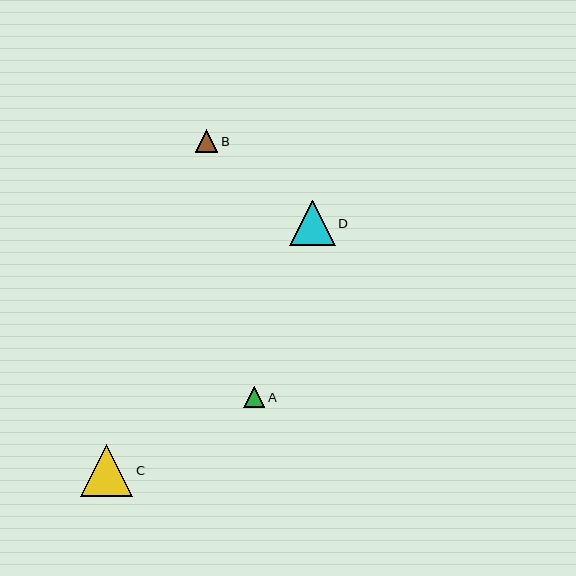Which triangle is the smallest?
Triangle A is the smallest with a size of approximately 21 pixels.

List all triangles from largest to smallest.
From largest to smallest: C, D, B, A.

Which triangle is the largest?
Triangle C is the largest with a size of approximately 52 pixels.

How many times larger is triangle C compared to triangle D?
Triangle C is approximately 1.1 times the size of triangle D.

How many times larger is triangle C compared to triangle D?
Triangle C is approximately 1.1 times the size of triangle D.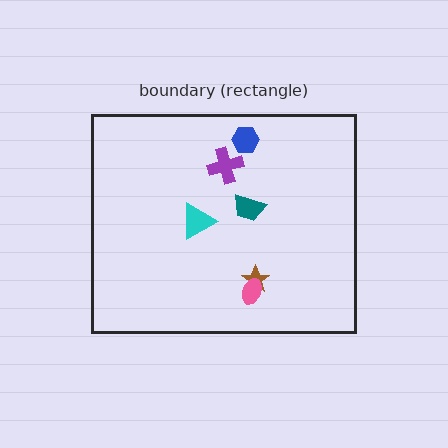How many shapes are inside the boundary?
6 inside, 0 outside.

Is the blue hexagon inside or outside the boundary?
Inside.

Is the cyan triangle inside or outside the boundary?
Inside.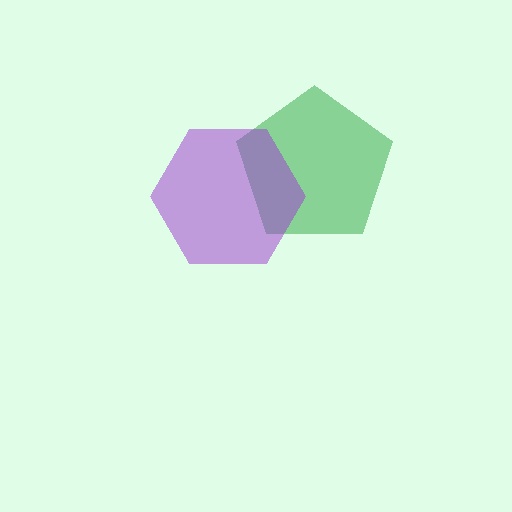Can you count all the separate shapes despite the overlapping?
Yes, there are 2 separate shapes.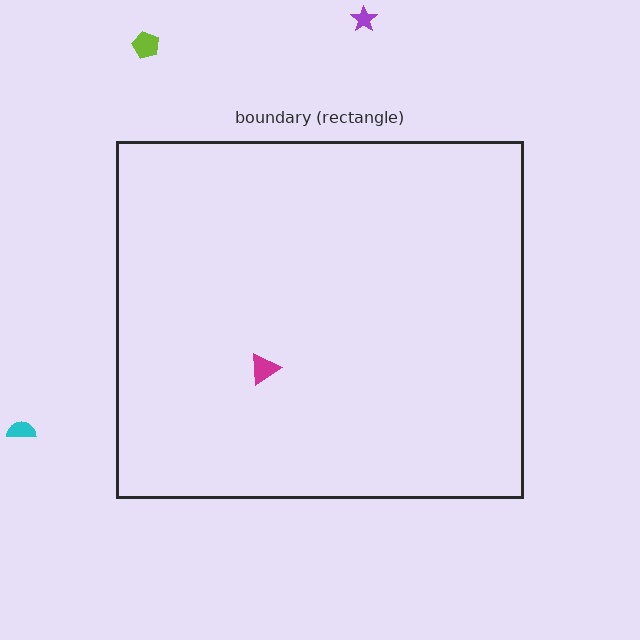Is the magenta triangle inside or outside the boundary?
Inside.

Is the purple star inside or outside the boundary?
Outside.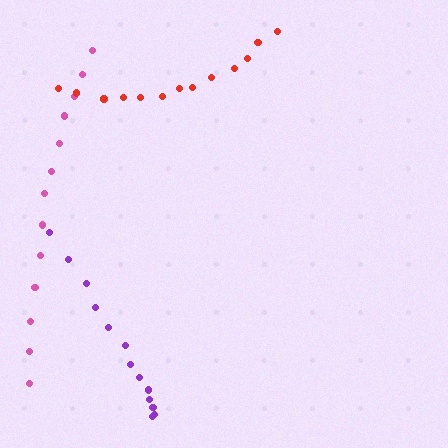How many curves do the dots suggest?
There are 3 distinct paths.